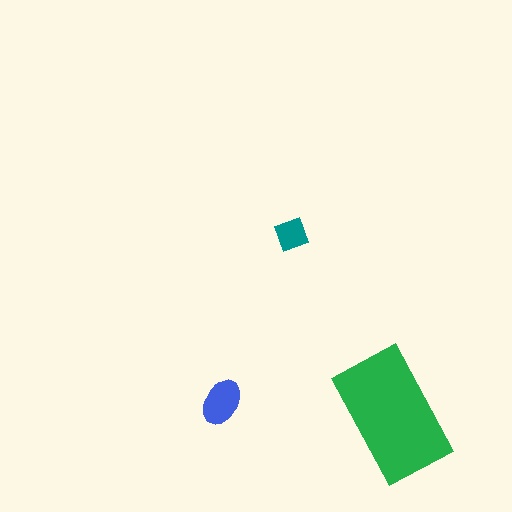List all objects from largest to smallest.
The green rectangle, the blue ellipse, the teal square.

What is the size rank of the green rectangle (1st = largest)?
1st.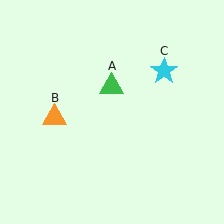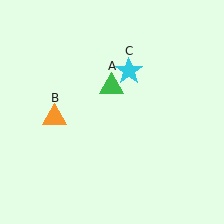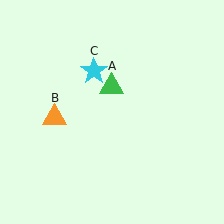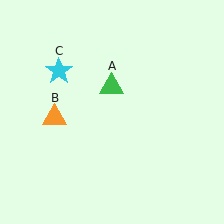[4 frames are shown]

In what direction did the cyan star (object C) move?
The cyan star (object C) moved left.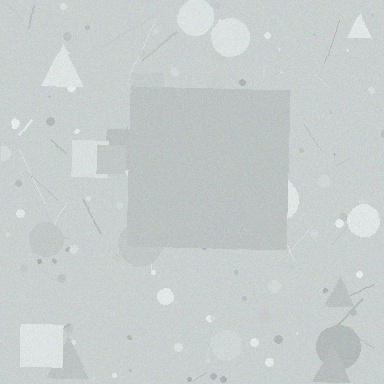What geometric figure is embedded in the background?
A square is embedded in the background.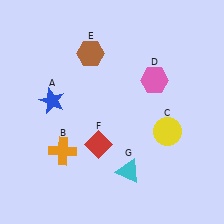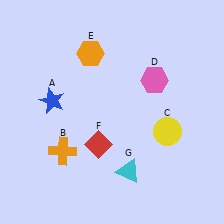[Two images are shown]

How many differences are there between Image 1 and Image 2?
There is 1 difference between the two images.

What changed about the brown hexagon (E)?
In Image 1, E is brown. In Image 2, it changed to orange.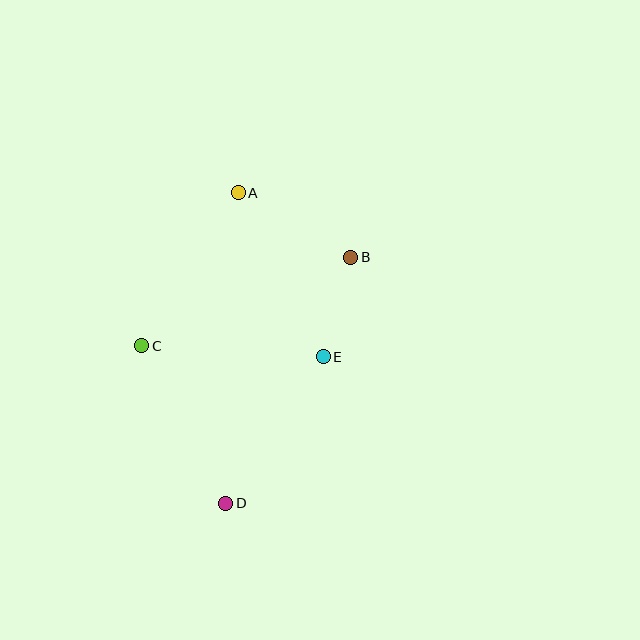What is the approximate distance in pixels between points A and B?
The distance between A and B is approximately 130 pixels.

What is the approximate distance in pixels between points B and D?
The distance between B and D is approximately 276 pixels.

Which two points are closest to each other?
Points B and E are closest to each other.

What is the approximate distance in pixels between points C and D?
The distance between C and D is approximately 178 pixels.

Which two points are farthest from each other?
Points A and D are farthest from each other.